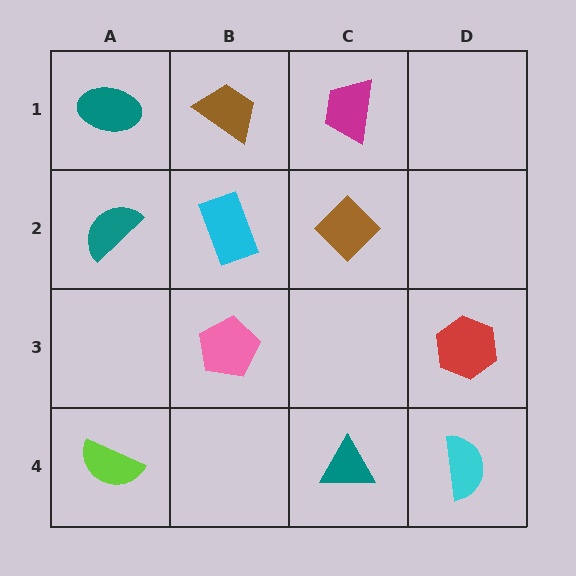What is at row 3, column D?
A red hexagon.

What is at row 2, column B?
A cyan rectangle.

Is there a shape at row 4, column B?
No, that cell is empty.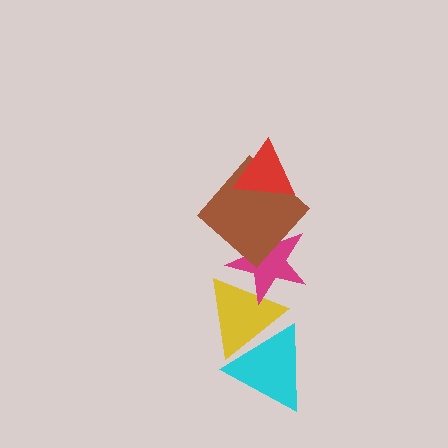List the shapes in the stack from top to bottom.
From top to bottom: the red triangle, the brown diamond, the magenta star, the yellow triangle, the cyan triangle.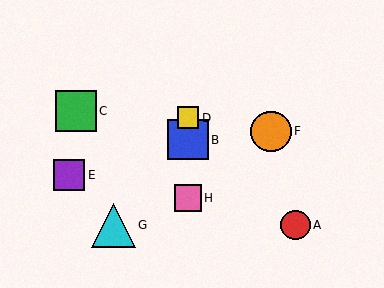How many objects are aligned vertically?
3 objects (B, D, H) are aligned vertically.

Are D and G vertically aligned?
No, D is at x≈188 and G is at x≈113.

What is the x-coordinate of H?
Object H is at x≈188.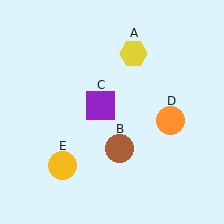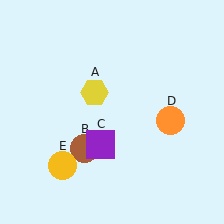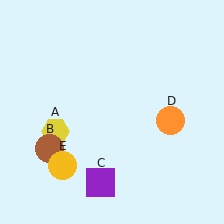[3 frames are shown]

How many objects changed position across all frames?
3 objects changed position: yellow hexagon (object A), brown circle (object B), purple square (object C).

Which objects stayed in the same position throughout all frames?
Orange circle (object D) and yellow circle (object E) remained stationary.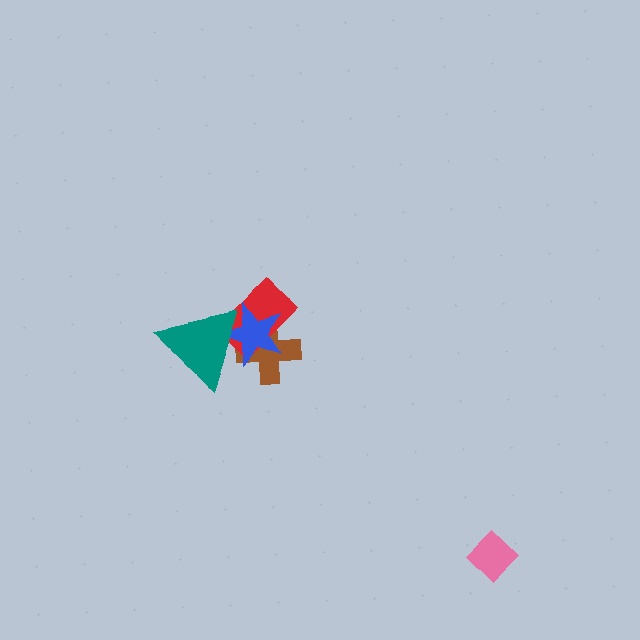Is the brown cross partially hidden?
Yes, it is partially covered by another shape.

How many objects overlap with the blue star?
3 objects overlap with the blue star.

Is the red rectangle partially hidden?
Yes, it is partially covered by another shape.